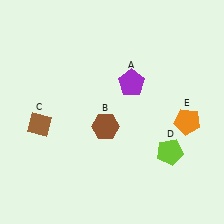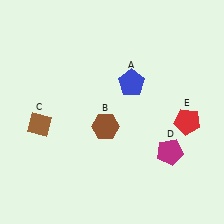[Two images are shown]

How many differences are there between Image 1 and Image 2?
There are 3 differences between the two images.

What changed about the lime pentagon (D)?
In Image 1, D is lime. In Image 2, it changed to magenta.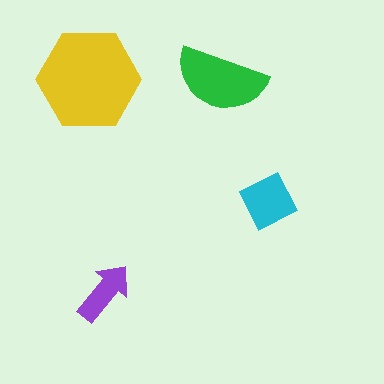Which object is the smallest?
The purple arrow.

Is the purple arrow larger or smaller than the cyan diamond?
Smaller.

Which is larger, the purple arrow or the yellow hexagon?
The yellow hexagon.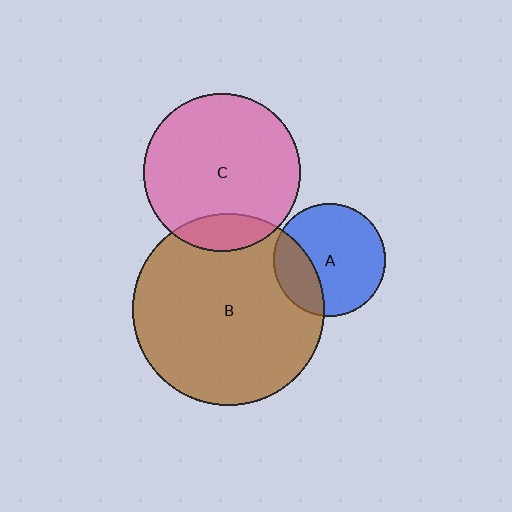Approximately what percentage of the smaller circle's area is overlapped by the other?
Approximately 25%.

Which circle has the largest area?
Circle B (brown).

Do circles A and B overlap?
Yes.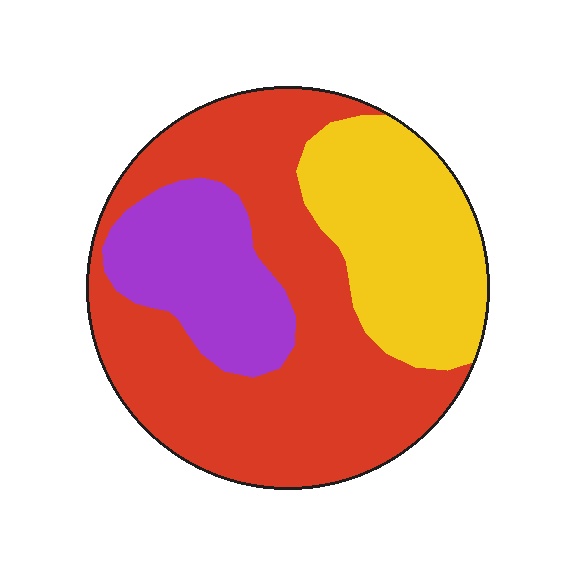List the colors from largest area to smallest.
From largest to smallest: red, yellow, purple.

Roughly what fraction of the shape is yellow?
Yellow takes up about one quarter (1/4) of the shape.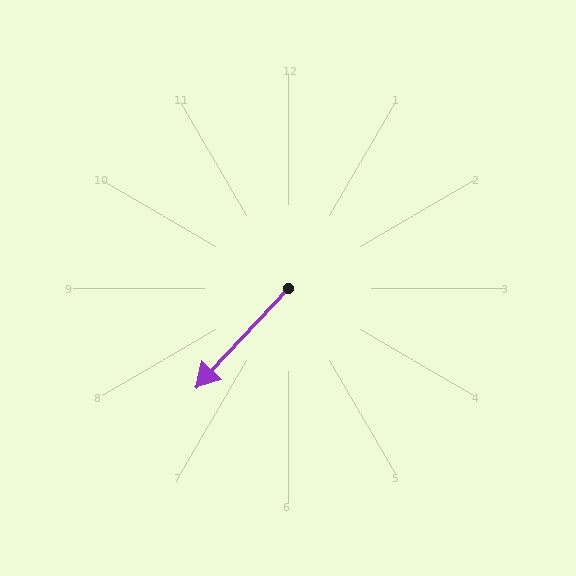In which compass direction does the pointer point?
Southwest.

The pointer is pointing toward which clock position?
Roughly 7 o'clock.